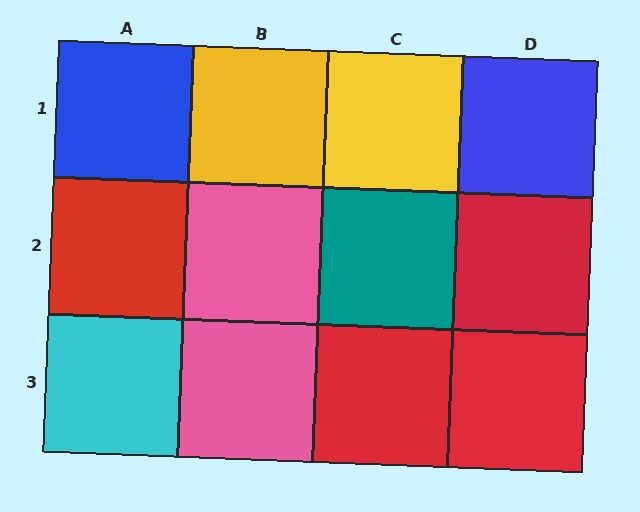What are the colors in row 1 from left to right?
Blue, yellow, yellow, blue.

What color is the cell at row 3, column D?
Red.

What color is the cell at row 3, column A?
Cyan.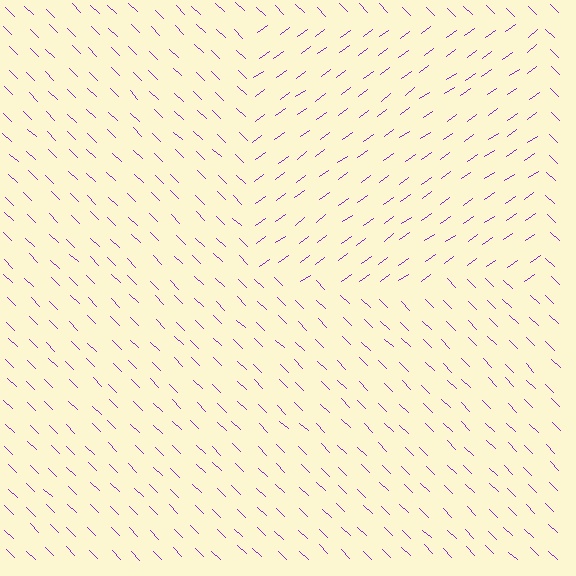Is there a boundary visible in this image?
Yes, there is a texture boundary formed by a change in line orientation.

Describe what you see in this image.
The image is filled with small purple line segments. A rectangle region in the image has lines oriented differently from the surrounding lines, creating a visible texture boundary.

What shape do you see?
I see a rectangle.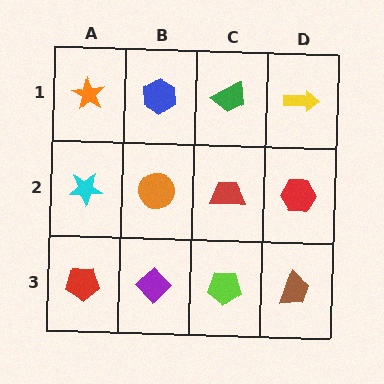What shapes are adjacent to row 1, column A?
A cyan star (row 2, column A), a blue hexagon (row 1, column B).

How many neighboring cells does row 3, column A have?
2.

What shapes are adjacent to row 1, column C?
A red trapezoid (row 2, column C), a blue hexagon (row 1, column B), a yellow arrow (row 1, column D).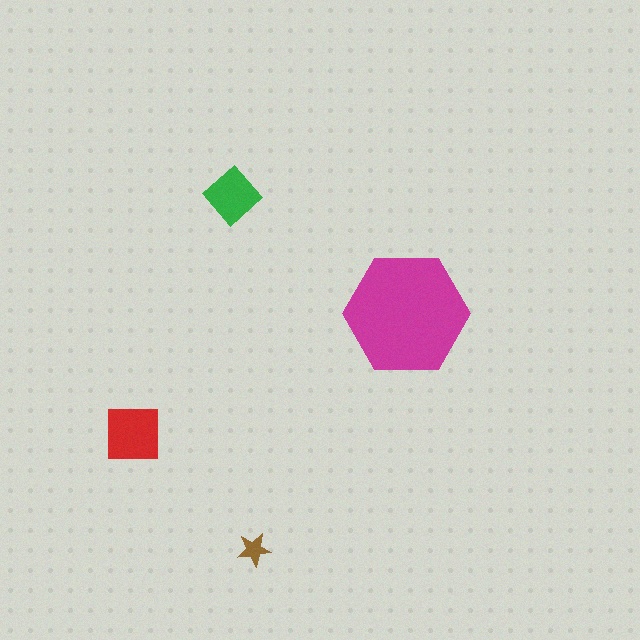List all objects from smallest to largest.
The brown star, the green diamond, the red square, the magenta hexagon.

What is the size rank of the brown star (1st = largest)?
4th.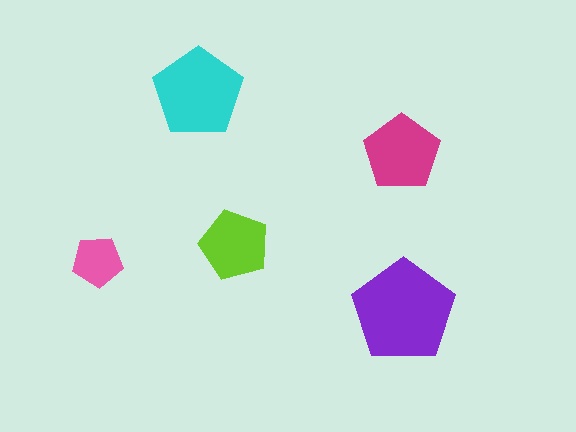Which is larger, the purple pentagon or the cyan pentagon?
The purple one.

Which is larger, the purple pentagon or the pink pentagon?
The purple one.